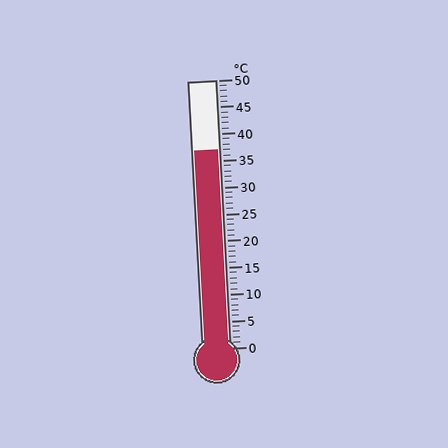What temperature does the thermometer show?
The thermometer shows approximately 37°C.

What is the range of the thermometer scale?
The thermometer scale ranges from 0°C to 50°C.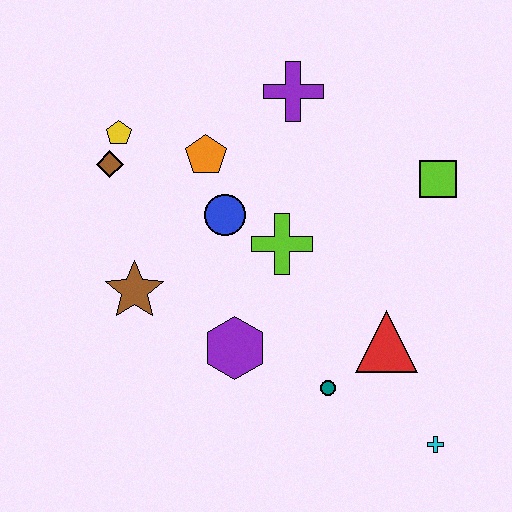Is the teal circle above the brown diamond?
No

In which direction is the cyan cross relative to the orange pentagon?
The cyan cross is below the orange pentagon.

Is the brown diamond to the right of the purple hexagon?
No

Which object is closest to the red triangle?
The teal circle is closest to the red triangle.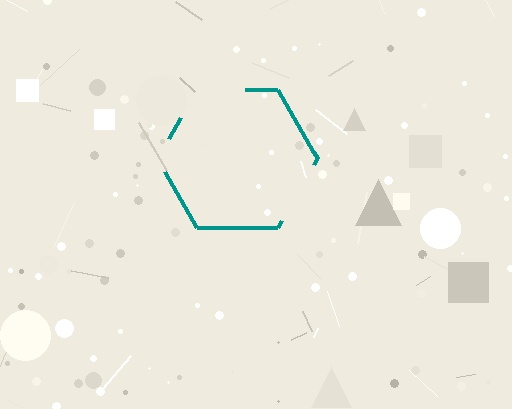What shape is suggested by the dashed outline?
The dashed outline suggests a hexagon.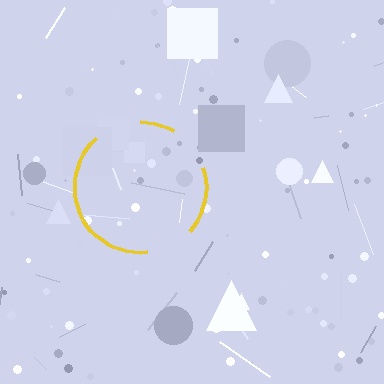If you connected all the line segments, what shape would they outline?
They would outline a circle.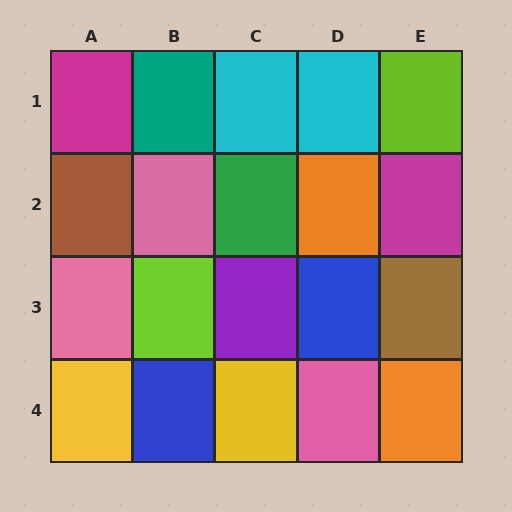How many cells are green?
1 cell is green.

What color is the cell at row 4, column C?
Yellow.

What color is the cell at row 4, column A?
Yellow.